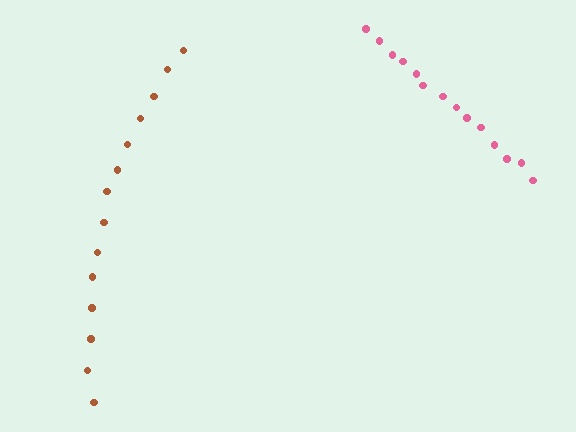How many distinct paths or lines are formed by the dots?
There are 2 distinct paths.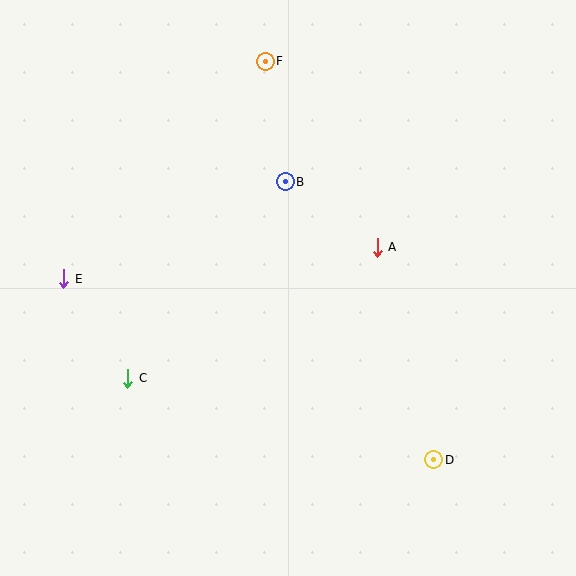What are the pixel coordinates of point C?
Point C is at (128, 378).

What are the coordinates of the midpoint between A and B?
The midpoint between A and B is at (331, 215).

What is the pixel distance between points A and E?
The distance between A and E is 315 pixels.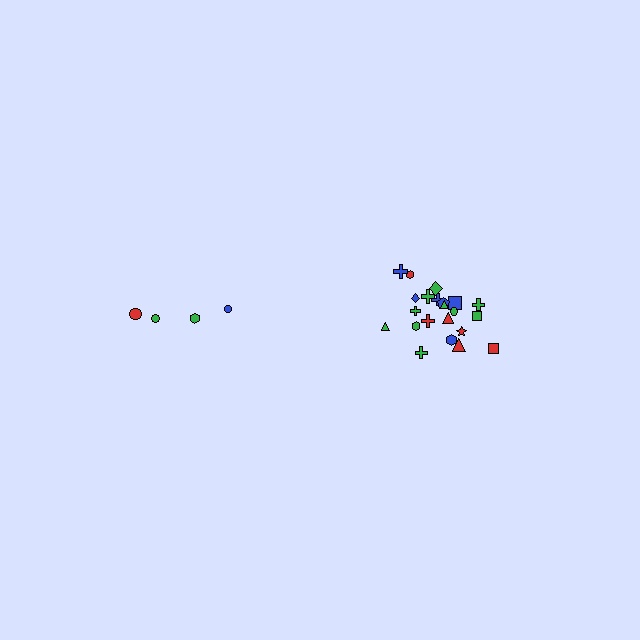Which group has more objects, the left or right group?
The right group.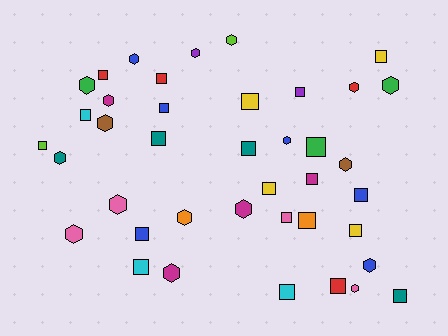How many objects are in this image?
There are 40 objects.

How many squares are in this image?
There are 22 squares.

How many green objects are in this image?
There are 3 green objects.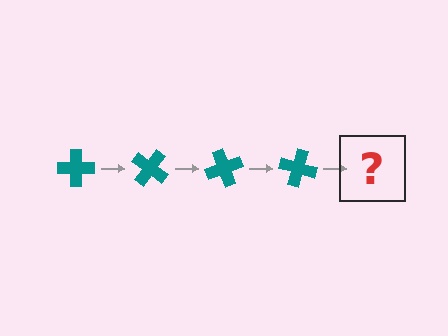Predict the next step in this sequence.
The next step is a teal cross rotated 140 degrees.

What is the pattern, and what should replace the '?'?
The pattern is that the cross rotates 35 degrees each step. The '?' should be a teal cross rotated 140 degrees.